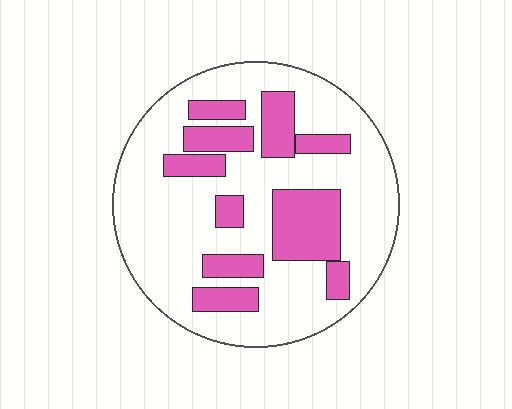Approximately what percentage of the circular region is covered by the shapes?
Approximately 30%.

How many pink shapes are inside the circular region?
10.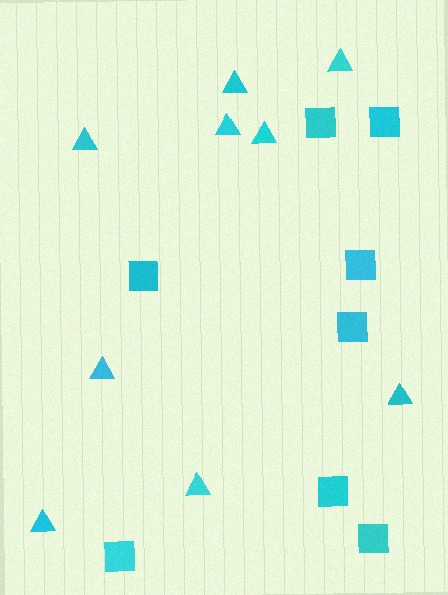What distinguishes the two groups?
There are 2 groups: one group of triangles (9) and one group of squares (8).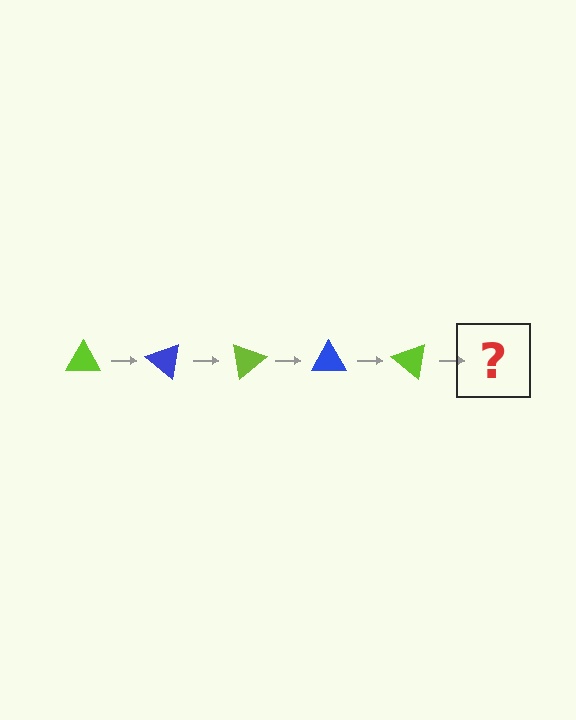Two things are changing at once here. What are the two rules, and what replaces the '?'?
The two rules are that it rotates 40 degrees each step and the color cycles through lime and blue. The '?' should be a blue triangle, rotated 200 degrees from the start.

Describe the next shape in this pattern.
It should be a blue triangle, rotated 200 degrees from the start.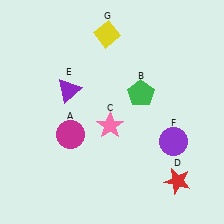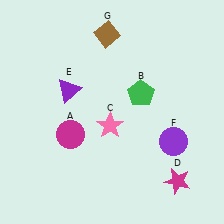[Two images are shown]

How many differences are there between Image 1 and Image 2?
There are 2 differences between the two images.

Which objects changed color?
D changed from red to magenta. G changed from yellow to brown.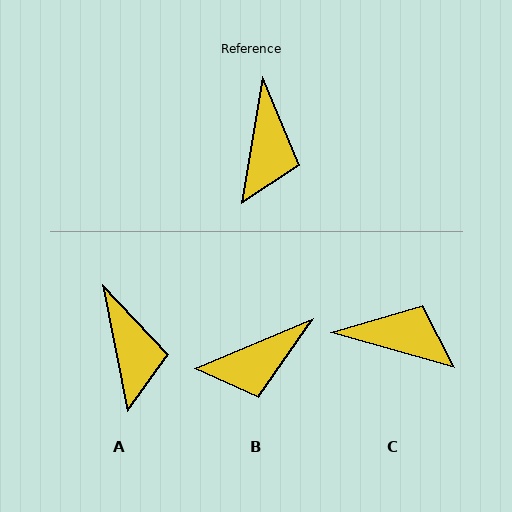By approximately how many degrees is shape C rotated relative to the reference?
Approximately 84 degrees counter-clockwise.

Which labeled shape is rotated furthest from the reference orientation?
C, about 84 degrees away.